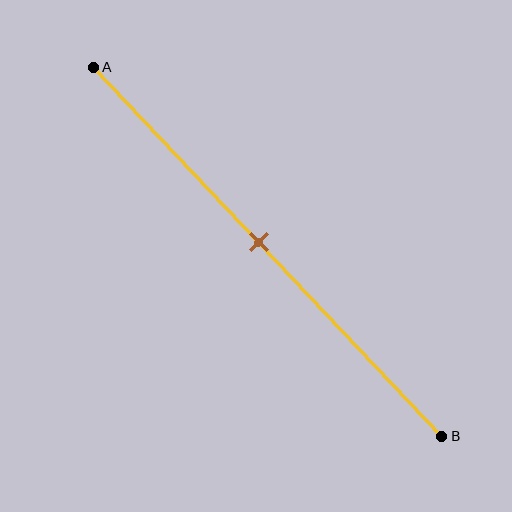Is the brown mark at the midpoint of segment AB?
Yes, the mark is approximately at the midpoint.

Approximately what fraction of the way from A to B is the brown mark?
The brown mark is approximately 45% of the way from A to B.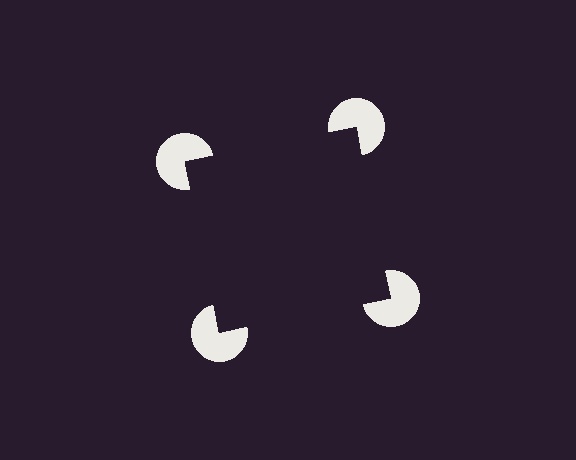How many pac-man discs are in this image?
There are 4 — one at each vertex of the illusory square.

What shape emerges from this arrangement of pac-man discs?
An illusory square — its edges are inferred from the aligned wedge cuts in the pac-man discs, not physically drawn.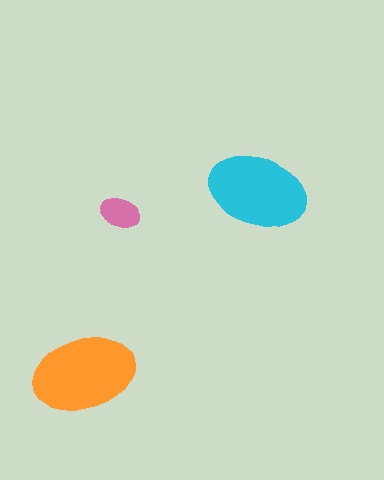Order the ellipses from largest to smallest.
the orange one, the cyan one, the pink one.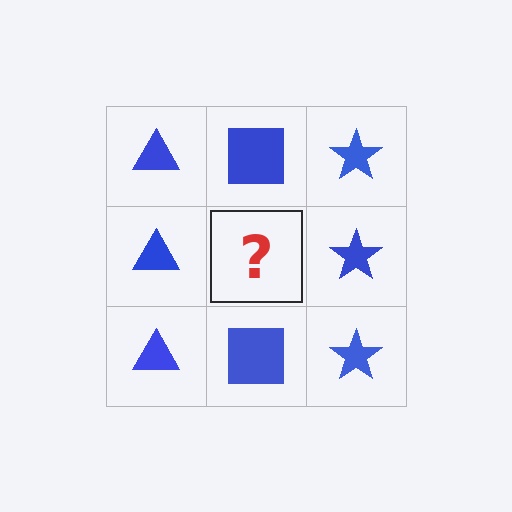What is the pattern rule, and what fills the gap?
The rule is that each column has a consistent shape. The gap should be filled with a blue square.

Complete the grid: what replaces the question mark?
The question mark should be replaced with a blue square.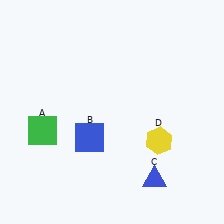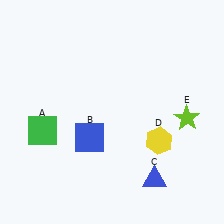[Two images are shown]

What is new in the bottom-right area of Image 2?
A lime star (E) was added in the bottom-right area of Image 2.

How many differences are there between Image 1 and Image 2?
There is 1 difference between the two images.